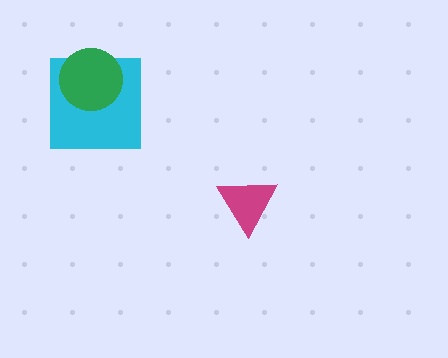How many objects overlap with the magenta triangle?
0 objects overlap with the magenta triangle.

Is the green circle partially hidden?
No, no other shape covers it.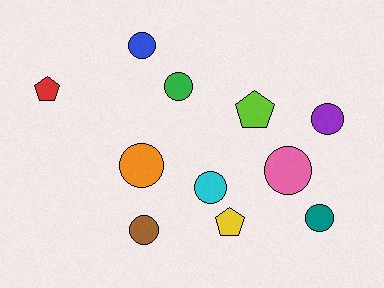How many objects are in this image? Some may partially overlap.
There are 11 objects.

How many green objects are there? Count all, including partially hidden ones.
There is 1 green object.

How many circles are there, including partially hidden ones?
There are 8 circles.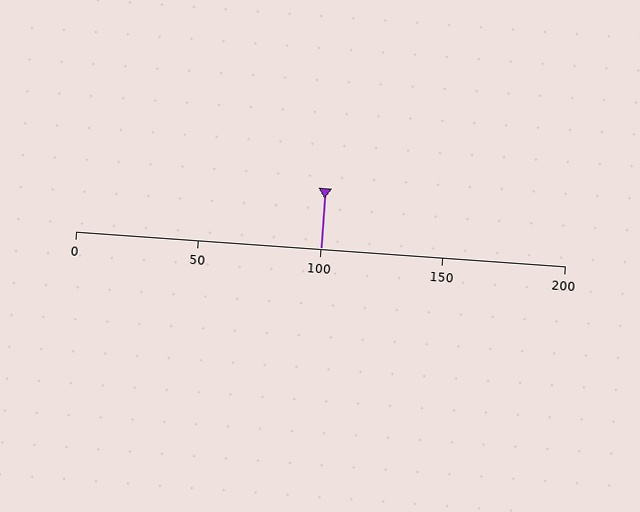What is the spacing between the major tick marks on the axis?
The major ticks are spaced 50 apart.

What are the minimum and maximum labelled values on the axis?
The axis runs from 0 to 200.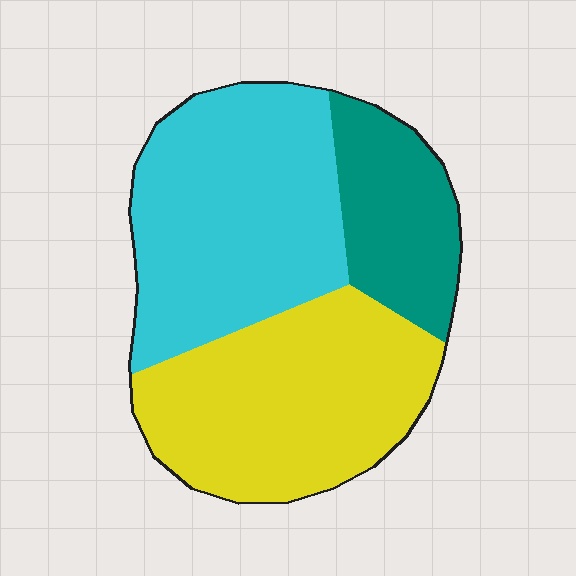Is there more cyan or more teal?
Cyan.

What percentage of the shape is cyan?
Cyan covers around 40% of the shape.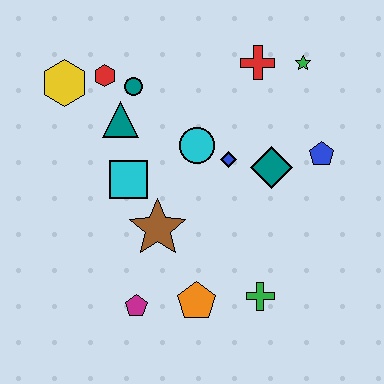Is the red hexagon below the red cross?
Yes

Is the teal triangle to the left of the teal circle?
Yes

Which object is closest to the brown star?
The cyan square is closest to the brown star.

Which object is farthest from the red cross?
The magenta pentagon is farthest from the red cross.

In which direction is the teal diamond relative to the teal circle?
The teal diamond is to the right of the teal circle.